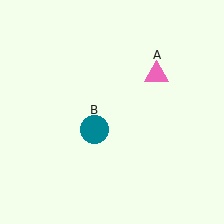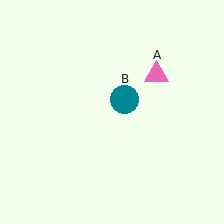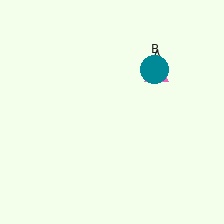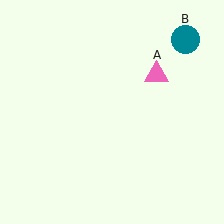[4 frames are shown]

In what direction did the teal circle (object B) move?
The teal circle (object B) moved up and to the right.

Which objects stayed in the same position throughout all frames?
Pink triangle (object A) remained stationary.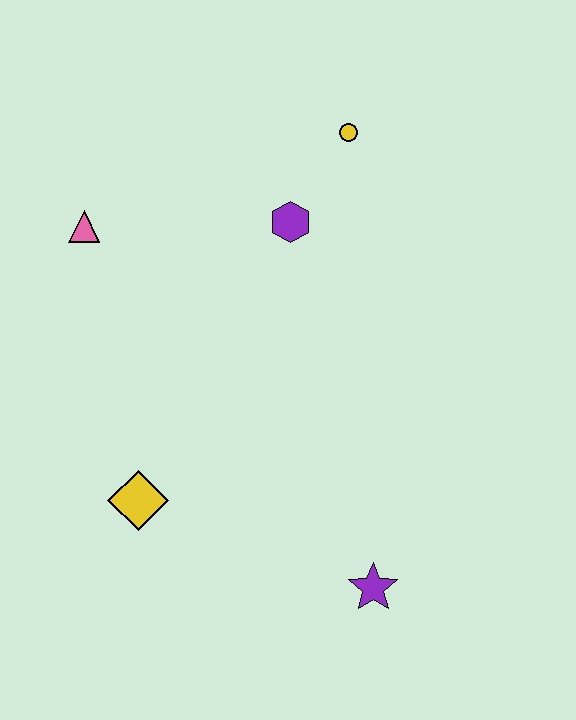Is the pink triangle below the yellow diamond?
No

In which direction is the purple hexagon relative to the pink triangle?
The purple hexagon is to the right of the pink triangle.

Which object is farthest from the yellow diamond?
The yellow circle is farthest from the yellow diamond.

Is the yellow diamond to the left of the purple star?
Yes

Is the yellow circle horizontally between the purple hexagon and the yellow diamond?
No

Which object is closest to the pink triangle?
The purple hexagon is closest to the pink triangle.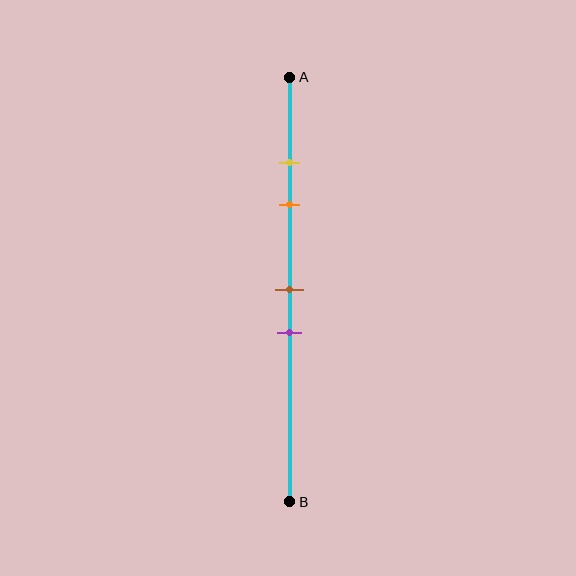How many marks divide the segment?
There are 4 marks dividing the segment.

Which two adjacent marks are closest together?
The yellow and orange marks are the closest adjacent pair.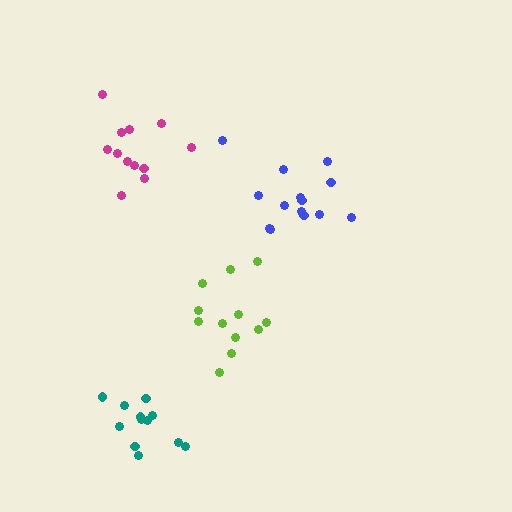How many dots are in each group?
Group 1: 14 dots, Group 2: 12 dots, Group 3: 12 dots, Group 4: 12 dots (50 total).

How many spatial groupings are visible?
There are 4 spatial groupings.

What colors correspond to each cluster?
The clusters are colored: blue, teal, lime, magenta.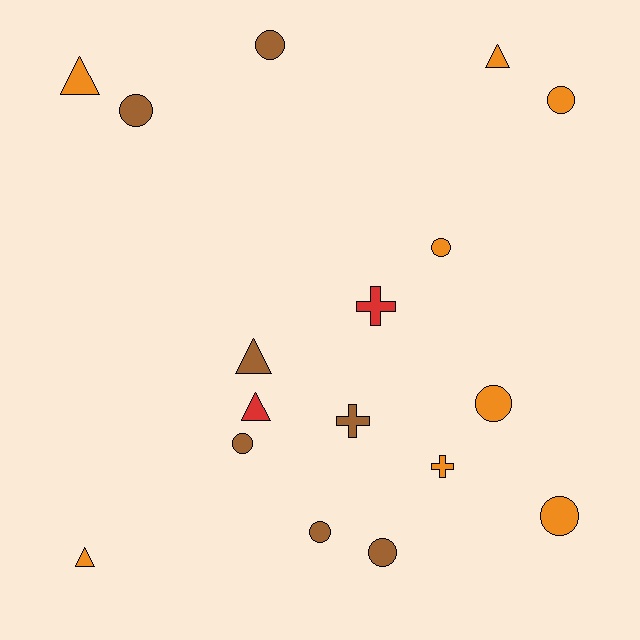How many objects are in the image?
There are 17 objects.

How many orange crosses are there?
There is 1 orange cross.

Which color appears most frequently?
Orange, with 8 objects.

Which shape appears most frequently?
Circle, with 9 objects.